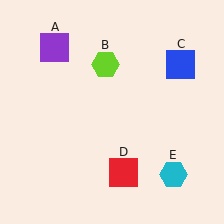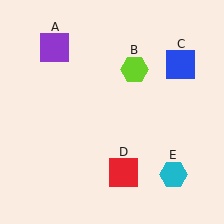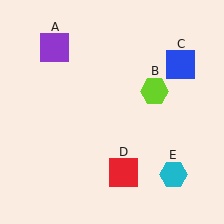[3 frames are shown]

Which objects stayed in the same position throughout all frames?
Purple square (object A) and blue square (object C) and red square (object D) and cyan hexagon (object E) remained stationary.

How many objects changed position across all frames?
1 object changed position: lime hexagon (object B).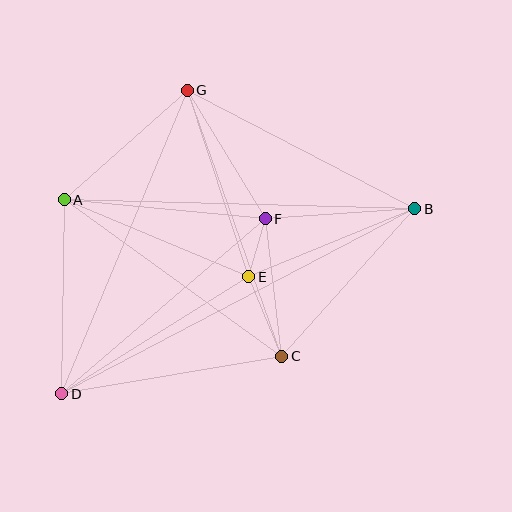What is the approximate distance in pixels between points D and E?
The distance between D and E is approximately 221 pixels.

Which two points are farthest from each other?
Points B and D are farthest from each other.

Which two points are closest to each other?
Points E and F are closest to each other.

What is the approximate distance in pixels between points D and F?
The distance between D and F is approximately 268 pixels.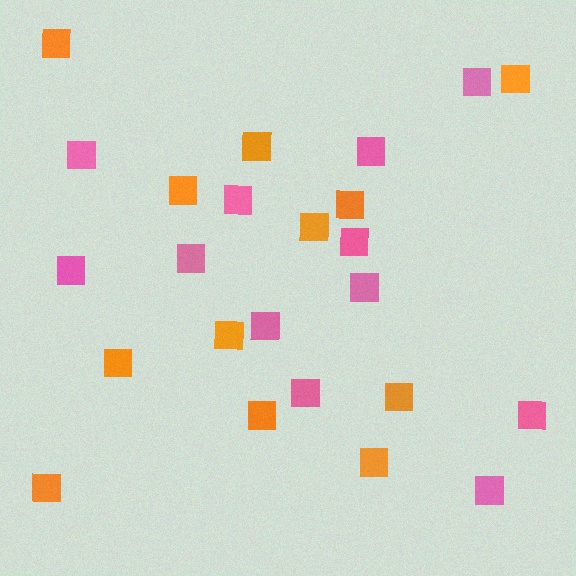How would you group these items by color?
There are 2 groups: one group of pink squares (12) and one group of orange squares (12).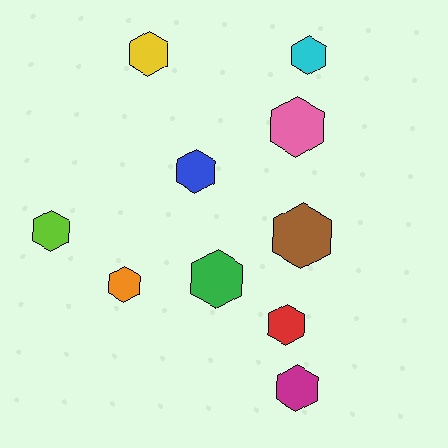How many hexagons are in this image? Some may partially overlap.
There are 10 hexagons.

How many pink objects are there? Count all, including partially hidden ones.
There is 1 pink object.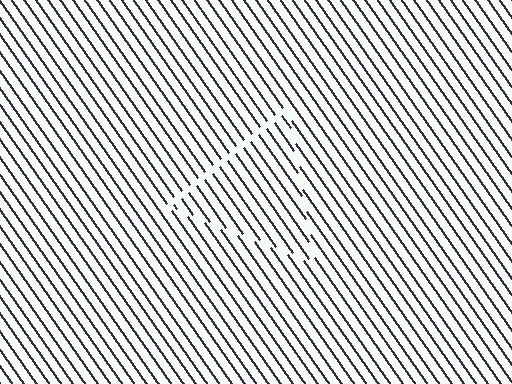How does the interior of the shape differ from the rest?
The interior of the shape contains the same grating, shifted by half a period — the contour is defined by the phase discontinuity where line-ends from the inner and outer gratings abut.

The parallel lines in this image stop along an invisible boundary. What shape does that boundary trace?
An illusory triangle. The interior of the shape contains the same grating, shifted by half a period — the contour is defined by the phase discontinuity where line-ends from the inner and outer gratings abut.